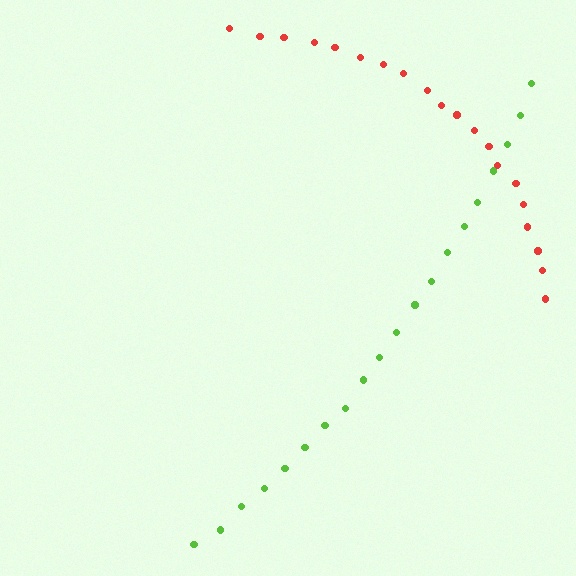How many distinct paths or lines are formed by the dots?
There are 2 distinct paths.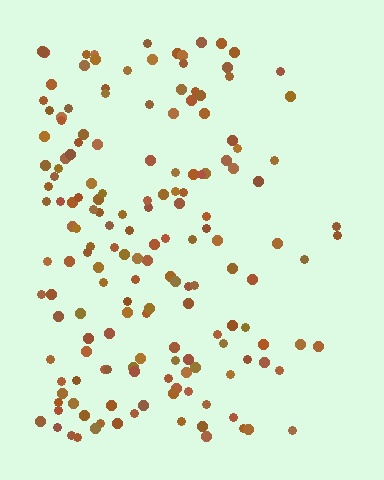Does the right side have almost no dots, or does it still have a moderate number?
Still a moderate number, just noticeably fewer than the left.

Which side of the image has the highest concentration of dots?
The left.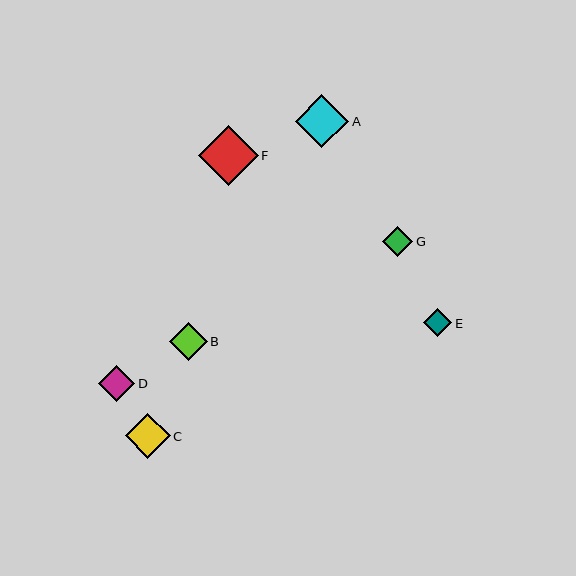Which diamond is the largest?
Diamond F is the largest with a size of approximately 60 pixels.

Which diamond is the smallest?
Diamond E is the smallest with a size of approximately 28 pixels.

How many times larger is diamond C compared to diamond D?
Diamond C is approximately 1.3 times the size of diamond D.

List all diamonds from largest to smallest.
From largest to smallest: F, A, C, B, D, G, E.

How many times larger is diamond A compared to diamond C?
Diamond A is approximately 1.2 times the size of diamond C.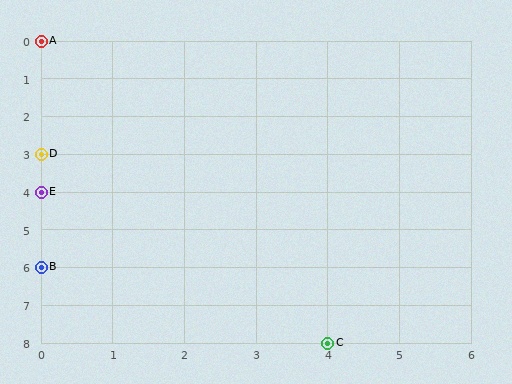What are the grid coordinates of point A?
Point A is at grid coordinates (0, 0).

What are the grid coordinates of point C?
Point C is at grid coordinates (4, 8).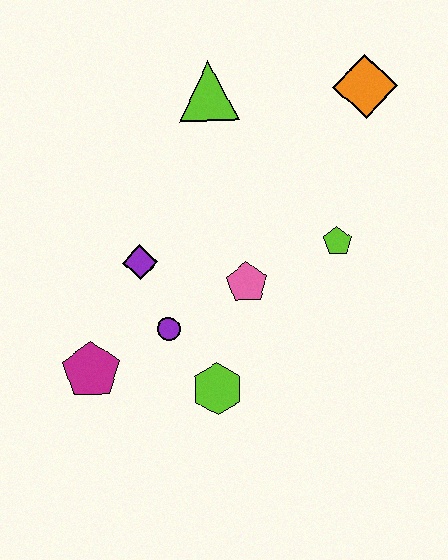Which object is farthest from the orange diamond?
The magenta pentagon is farthest from the orange diamond.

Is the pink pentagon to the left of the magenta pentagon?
No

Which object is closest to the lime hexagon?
The purple circle is closest to the lime hexagon.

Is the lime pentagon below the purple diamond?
No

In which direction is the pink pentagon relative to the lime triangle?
The pink pentagon is below the lime triangle.